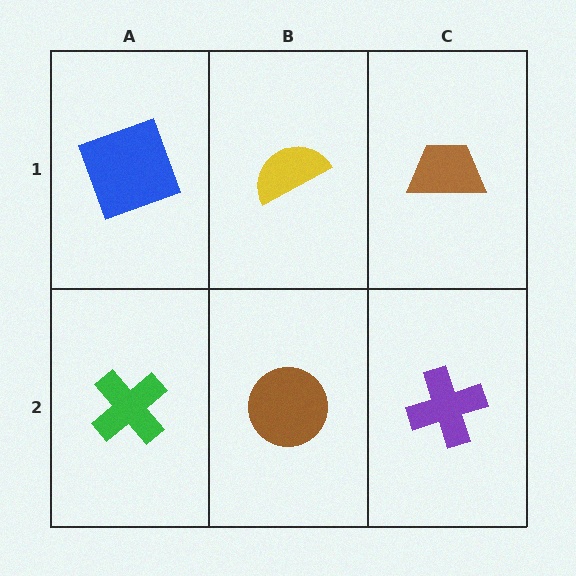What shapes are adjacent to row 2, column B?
A yellow semicircle (row 1, column B), a green cross (row 2, column A), a purple cross (row 2, column C).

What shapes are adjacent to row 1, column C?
A purple cross (row 2, column C), a yellow semicircle (row 1, column B).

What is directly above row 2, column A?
A blue square.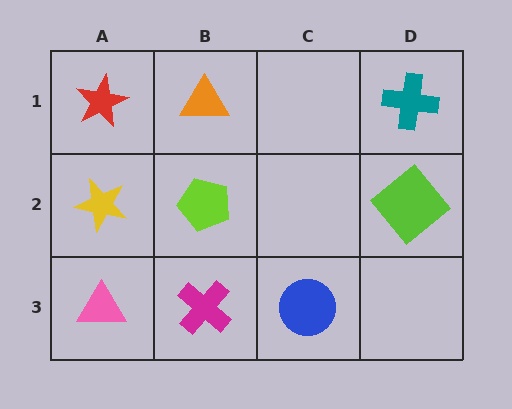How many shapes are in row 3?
3 shapes.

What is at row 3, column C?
A blue circle.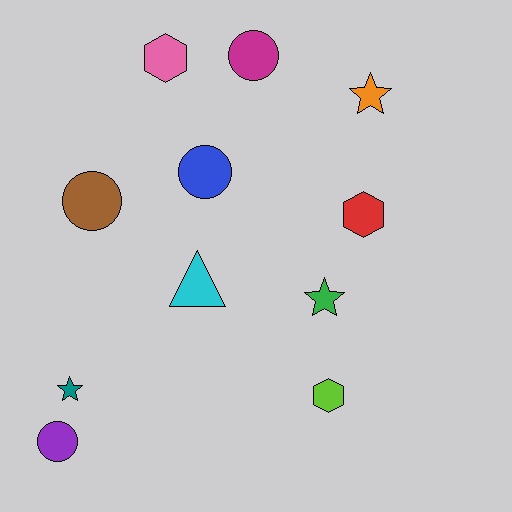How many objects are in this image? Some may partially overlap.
There are 11 objects.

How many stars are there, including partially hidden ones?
There are 3 stars.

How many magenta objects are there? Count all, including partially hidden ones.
There is 1 magenta object.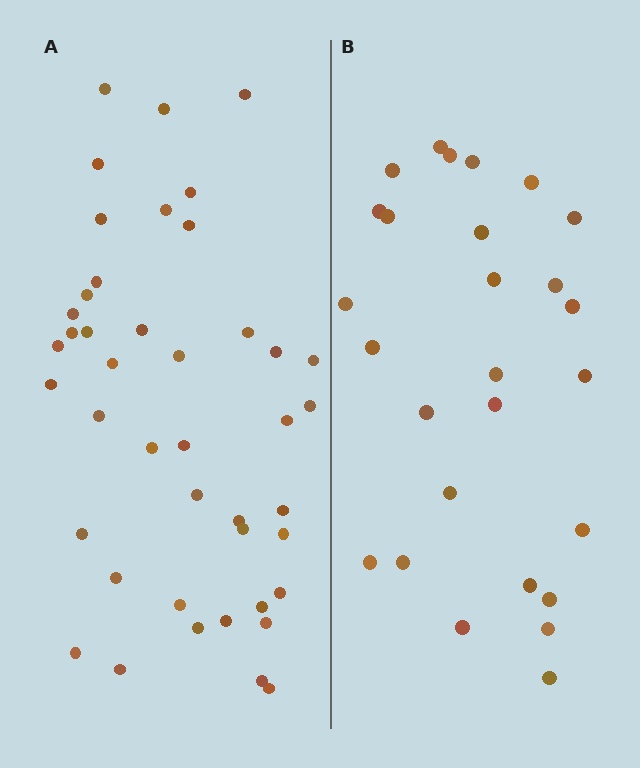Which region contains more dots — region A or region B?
Region A (the left region) has more dots.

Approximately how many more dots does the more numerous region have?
Region A has approximately 15 more dots than region B.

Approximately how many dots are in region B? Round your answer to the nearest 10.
About 30 dots. (The exact count is 27, which rounds to 30.)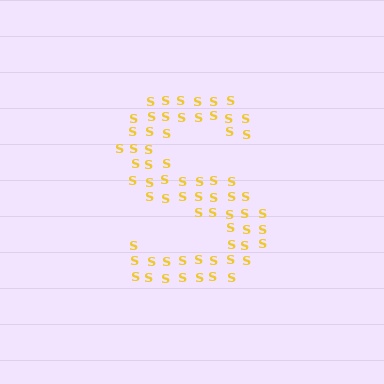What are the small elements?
The small elements are letter S's.